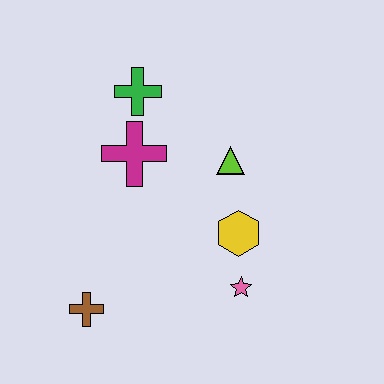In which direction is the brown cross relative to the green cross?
The brown cross is below the green cross.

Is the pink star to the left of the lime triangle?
No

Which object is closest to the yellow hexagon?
The pink star is closest to the yellow hexagon.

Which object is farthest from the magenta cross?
The pink star is farthest from the magenta cross.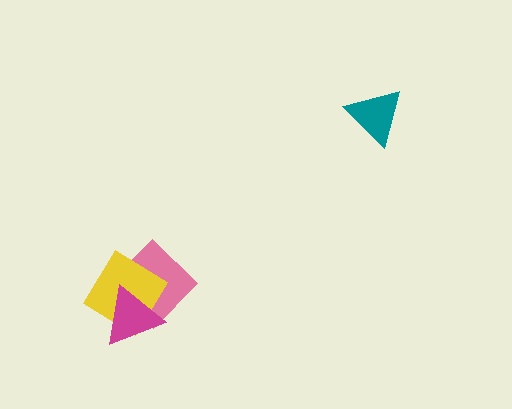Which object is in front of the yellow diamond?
The magenta triangle is in front of the yellow diamond.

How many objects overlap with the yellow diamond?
2 objects overlap with the yellow diamond.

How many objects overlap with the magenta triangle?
2 objects overlap with the magenta triangle.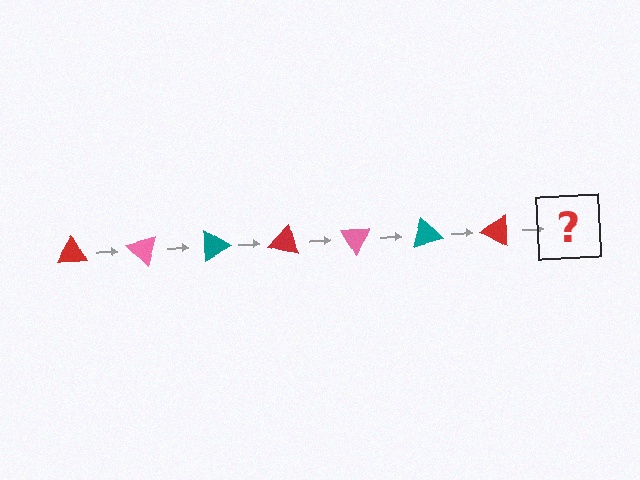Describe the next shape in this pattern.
It should be a pink triangle, rotated 315 degrees from the start.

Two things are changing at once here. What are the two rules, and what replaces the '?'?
The two rules are that it rotates 45 degrees each step and the color cycles through red, pink, and teal. The '?' should be a pink triangle, rotated 315 degrees from the start.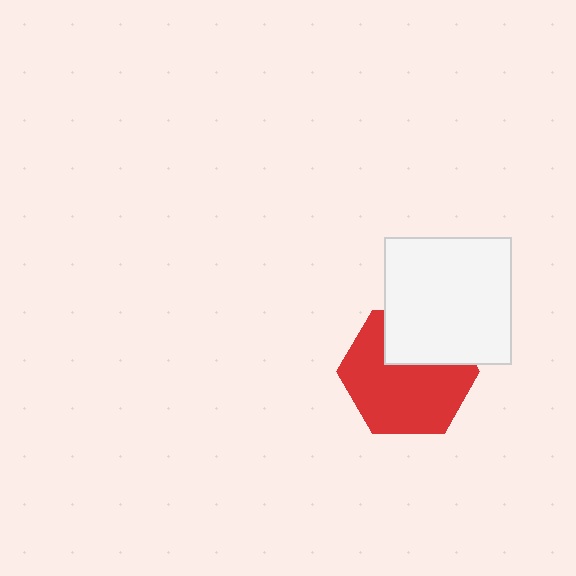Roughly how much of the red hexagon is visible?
Most of it is visible (roughly 68%).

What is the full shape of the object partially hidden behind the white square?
The partially hidden object is a red hexagon.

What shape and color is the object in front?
The object in front is a white square.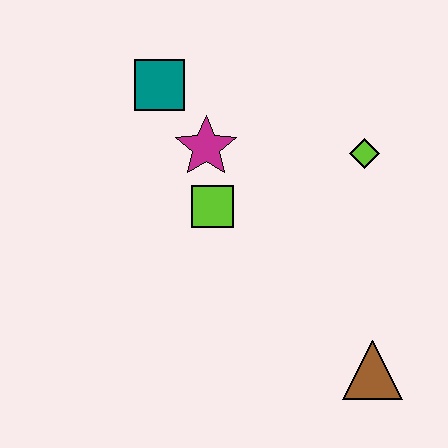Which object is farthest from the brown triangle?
The teal square is farthest from the brown triangle.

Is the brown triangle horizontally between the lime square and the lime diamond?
No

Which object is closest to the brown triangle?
The lime diamond is closest to the brown triangle.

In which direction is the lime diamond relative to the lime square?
The lime diamond is to the right of the lime square.